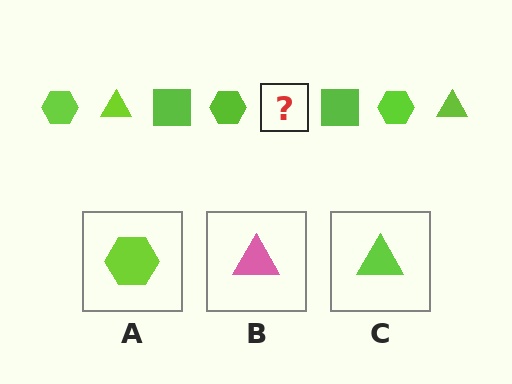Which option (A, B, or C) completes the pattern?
C.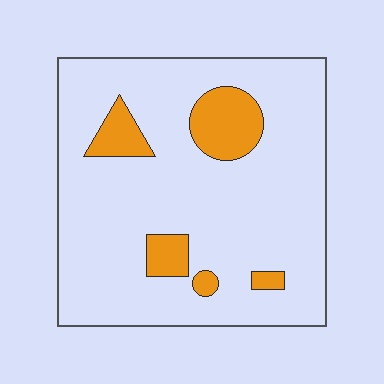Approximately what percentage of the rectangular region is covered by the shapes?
Approximately 15%.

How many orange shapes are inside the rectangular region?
5.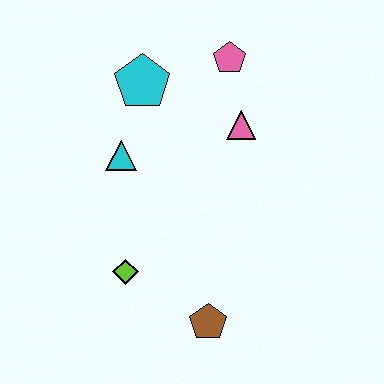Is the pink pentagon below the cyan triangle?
No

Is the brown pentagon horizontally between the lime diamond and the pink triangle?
Yes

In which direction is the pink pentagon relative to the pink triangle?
The pink pentagon is above the pink triangle.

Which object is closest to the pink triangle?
The pink pentagon is closest to the pink triangle.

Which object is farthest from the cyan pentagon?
The brown pentagon is farthest from the cyan pentagon.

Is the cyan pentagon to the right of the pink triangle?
No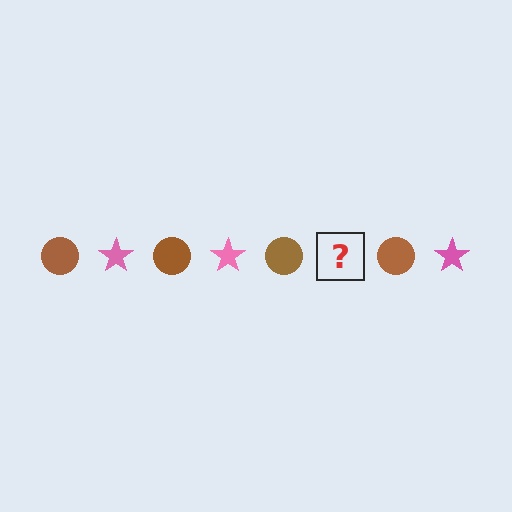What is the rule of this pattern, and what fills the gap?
The rule is that the pattern alternates between brown circle and pink star. The gap should be filled with a pink star.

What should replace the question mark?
The question mark should be replaced with a pink star.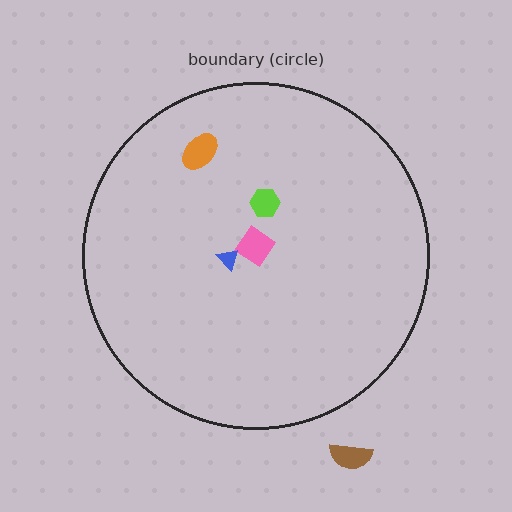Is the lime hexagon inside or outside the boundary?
Inside.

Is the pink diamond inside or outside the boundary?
Inside.